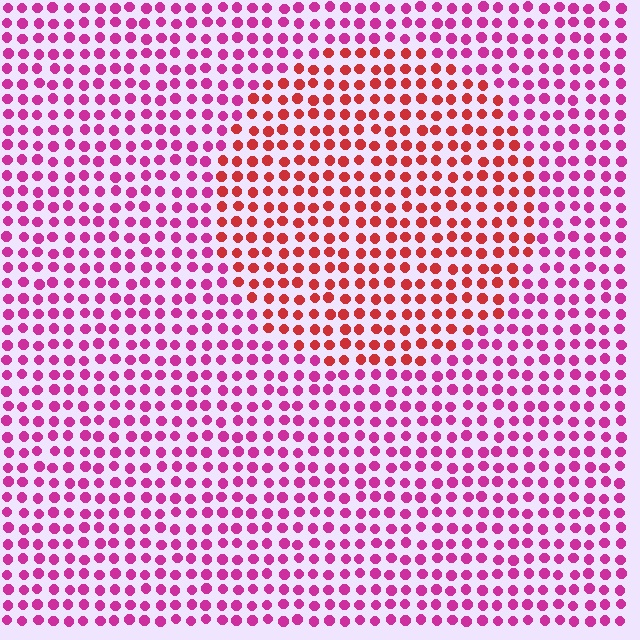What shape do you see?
I see a circle.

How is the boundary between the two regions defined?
The boundary is defined purely by a slight shift in hue (about 39 degrees). Spacing, size, and orientation are identical on both sides.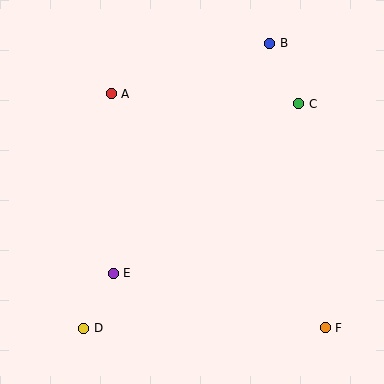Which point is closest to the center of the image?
Point E at (113, 273) is closest to the center.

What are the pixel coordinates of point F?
Point F is at (325, 328).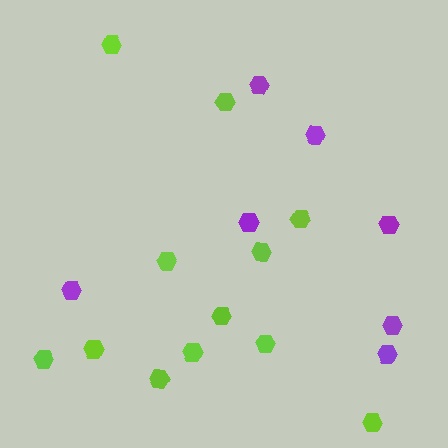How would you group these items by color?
There are 2 groups: one group of purple hexagons (7) and one group of lime hexagons (12).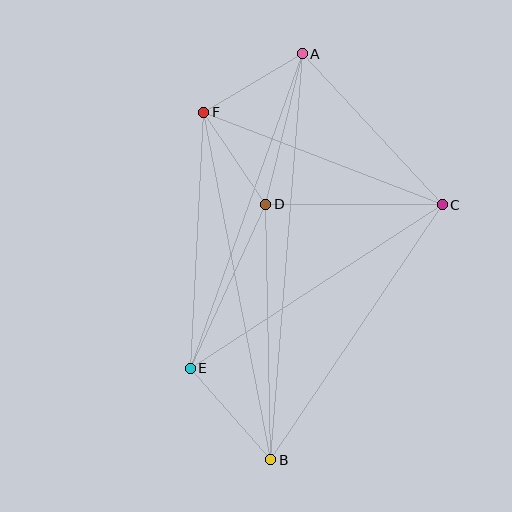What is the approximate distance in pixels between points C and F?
The distance between C and F is approximately 256 pixels.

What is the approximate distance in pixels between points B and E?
The distance between B and E is approximately 122 pixels.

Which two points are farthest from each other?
Points A and B are farthest from each other.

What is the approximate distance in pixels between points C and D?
The distance between C and D is approximately 177 pixels.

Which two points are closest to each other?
Points D and F are closest to each other.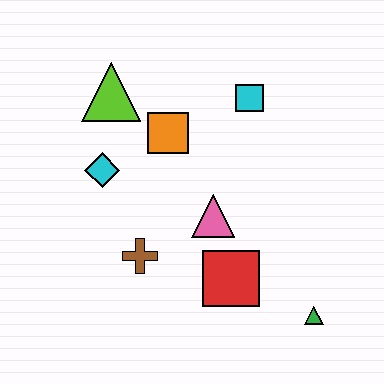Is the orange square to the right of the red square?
No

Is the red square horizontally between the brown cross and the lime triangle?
No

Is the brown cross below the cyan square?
Yes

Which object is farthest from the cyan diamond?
The green triangle is farthest from the cyan diamond.